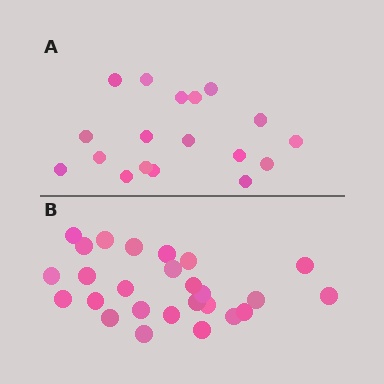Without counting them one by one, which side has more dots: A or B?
Region B (the bottom region) has more dots.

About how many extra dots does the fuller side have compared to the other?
Region B has roughly 8 or so more dots than region A.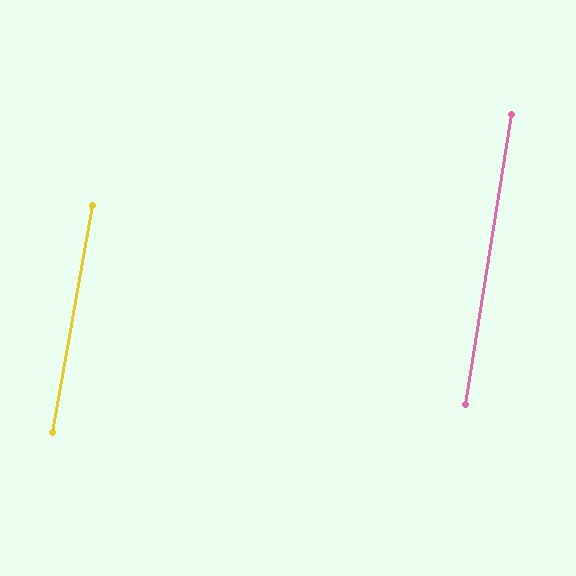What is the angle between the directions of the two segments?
Approximately 1 degree.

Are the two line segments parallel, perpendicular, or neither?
Parallel — their directions differ by only 1.1°.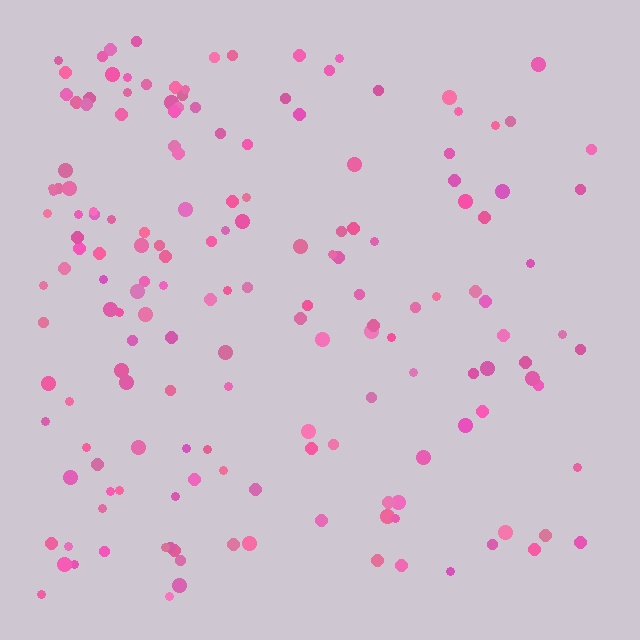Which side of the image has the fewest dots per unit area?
The right.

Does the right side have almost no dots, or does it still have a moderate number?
Still a moderate number, just noticeably fewer than the left.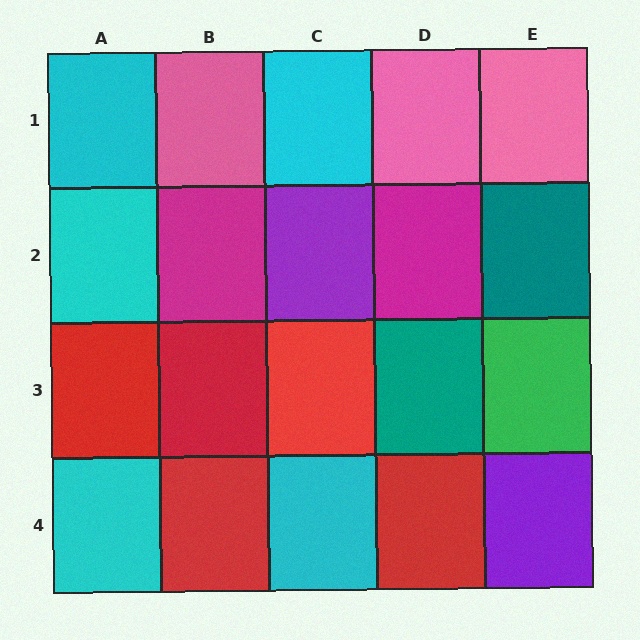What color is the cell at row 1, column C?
Cyan.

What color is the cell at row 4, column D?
Red.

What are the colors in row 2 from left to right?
Cyan, magenta, purple, magenta, teal.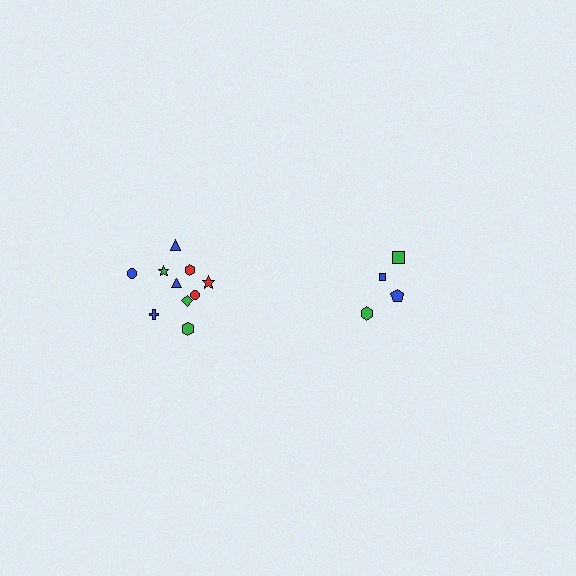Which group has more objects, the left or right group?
The left group.